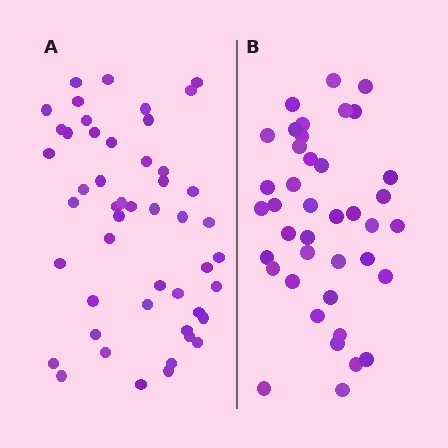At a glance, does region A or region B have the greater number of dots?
Region A (the left region) has more dots.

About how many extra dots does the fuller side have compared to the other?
Region A has roughly 8 or so more dots than region B.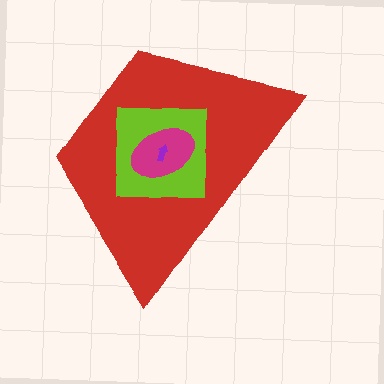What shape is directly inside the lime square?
The magenta ellipse.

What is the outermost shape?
The red trapezoid.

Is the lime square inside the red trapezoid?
Yes.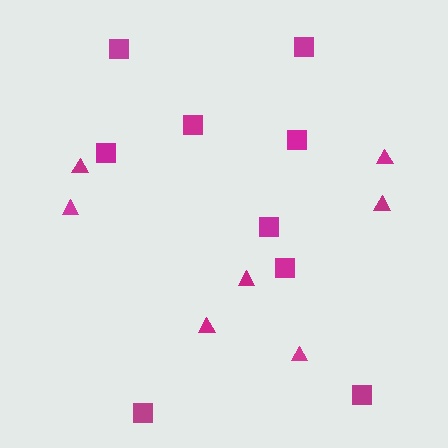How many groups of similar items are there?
There are 2 groups: one group of squares (9) and one group of triangles (7).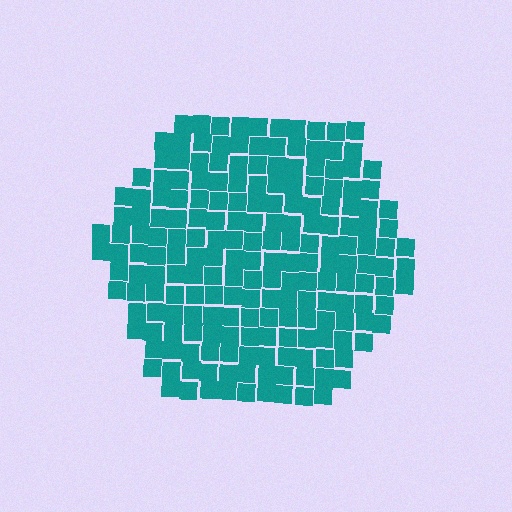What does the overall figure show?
The overall figure shows a hexagon.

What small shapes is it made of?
It is made of small squares.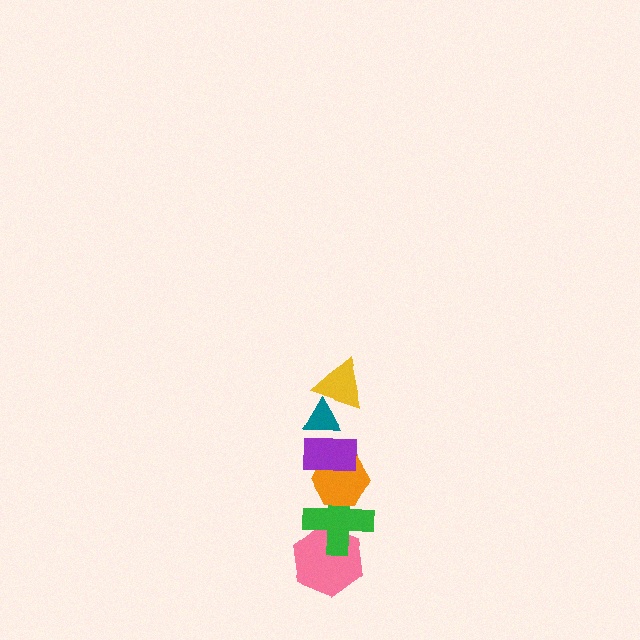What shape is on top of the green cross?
The orange hexagon is on top of the green cross.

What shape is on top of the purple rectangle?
The yellow triangle is on top of the purple rectangle.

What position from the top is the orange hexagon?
The orange hexagon is 4th from the top.